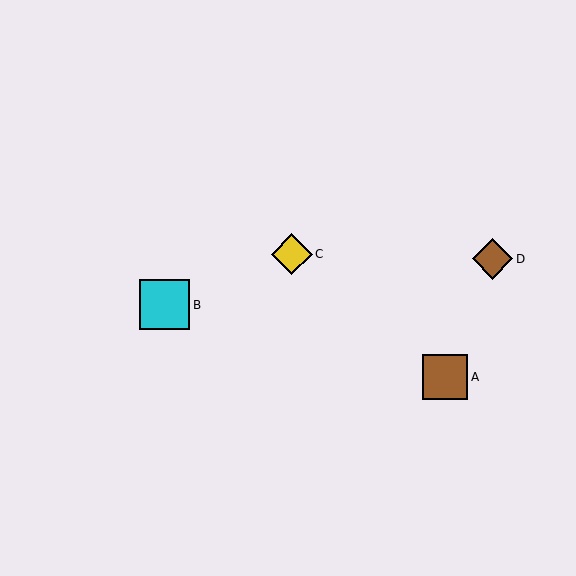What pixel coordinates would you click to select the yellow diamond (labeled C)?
Click at (292, 254) to select the yellow diamond C.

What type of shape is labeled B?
Shape B is a cyan square.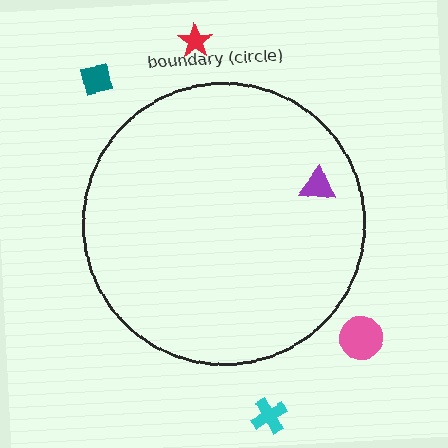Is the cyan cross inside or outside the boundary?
Outside.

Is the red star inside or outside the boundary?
Outside.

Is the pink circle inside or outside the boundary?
Outside.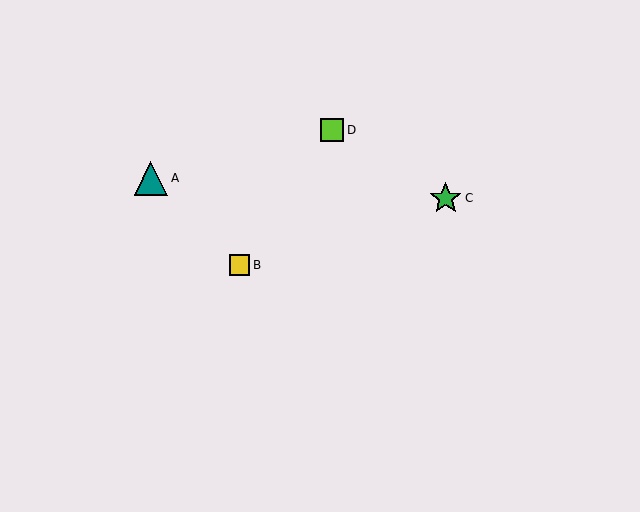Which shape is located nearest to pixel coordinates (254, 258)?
The yellow square (labeled B) at (240, 265) is nearest to that location.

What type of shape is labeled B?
Shape B is a yellow square.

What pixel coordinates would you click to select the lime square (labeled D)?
Click at (332, 130) to select the lime square D.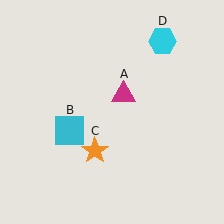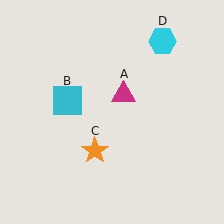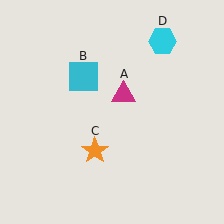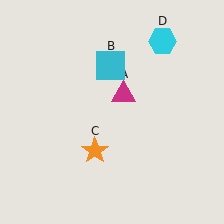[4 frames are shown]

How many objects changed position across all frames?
1 object changed position: cyan square (object B).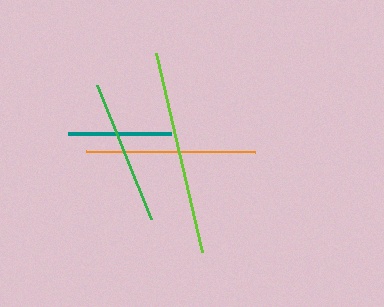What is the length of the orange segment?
The orange segment is approximately 169 pixels long.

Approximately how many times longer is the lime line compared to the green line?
The lime line is approximately 1.4 times the length of the green line.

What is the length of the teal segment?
The teal segment is approximately 103 pixels long.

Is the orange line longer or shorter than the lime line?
The lime line is longer than the orange line.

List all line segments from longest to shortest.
From longest to shortest: lime, orange, green, teal.